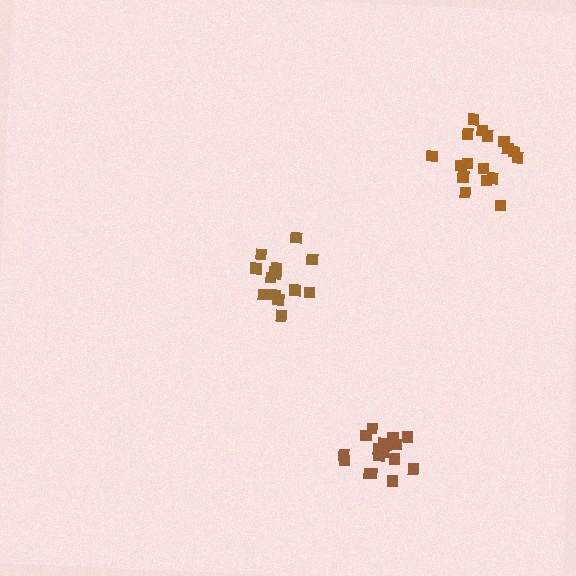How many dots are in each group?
Group 1: 14 dots, Group 2: 17 dots, Group 3: 17 dots (48 total).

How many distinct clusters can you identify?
There are 3 distinct clusters.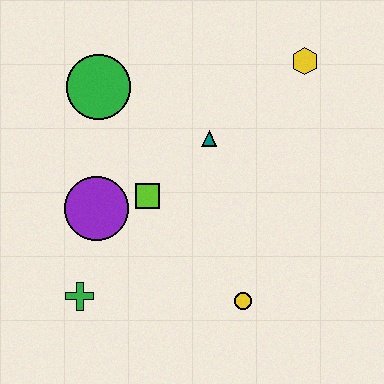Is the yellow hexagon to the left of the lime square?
No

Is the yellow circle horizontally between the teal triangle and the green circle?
No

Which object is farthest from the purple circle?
The yellow hexagon is farthest from the purple circle.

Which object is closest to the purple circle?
The lime square is closest to the purple circle.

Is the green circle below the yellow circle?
No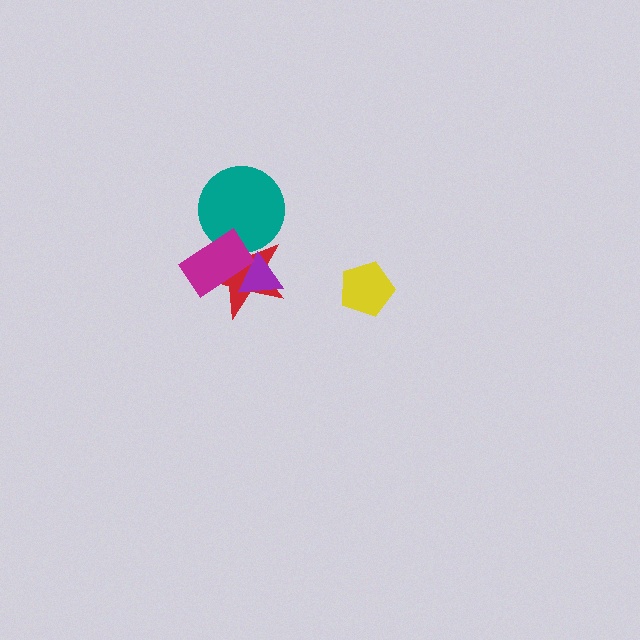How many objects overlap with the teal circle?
2 objects overlap with the teal circle.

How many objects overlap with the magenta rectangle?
3 objects overlap with the magenta rectangle.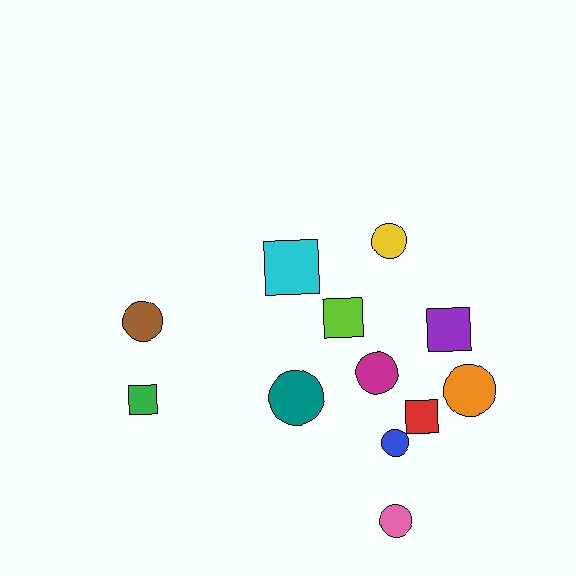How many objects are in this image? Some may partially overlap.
There are 12 objects.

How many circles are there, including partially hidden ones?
There are 7 circles.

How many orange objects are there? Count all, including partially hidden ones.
There is 1 orange object.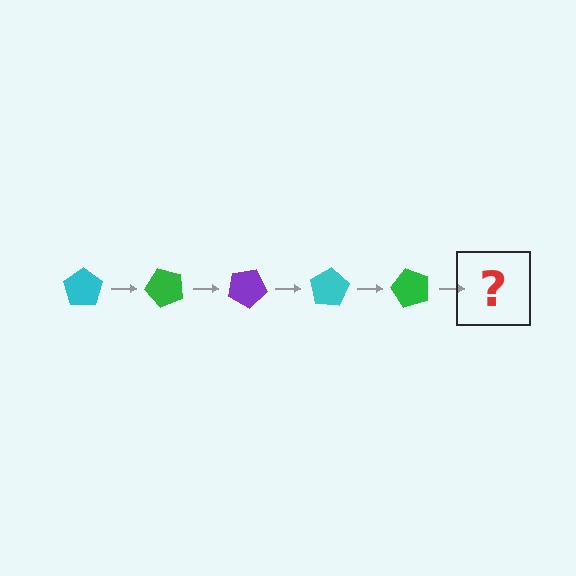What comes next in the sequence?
The next element should be a purple pentagon, rotated 250 degrees from the start.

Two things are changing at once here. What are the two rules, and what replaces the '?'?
The two rules are that it rotates 50 degrees each step and the color cycles through cyan, green, and purple. The '?' should be a purple pentagon, rotated 250 degrees from the start.